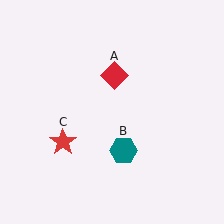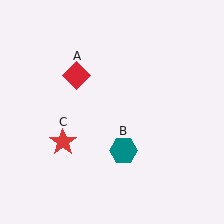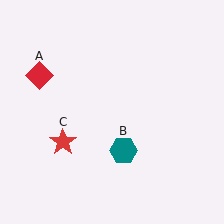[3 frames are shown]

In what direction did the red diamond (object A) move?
The red diamond (object A) moved left.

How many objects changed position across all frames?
1 object changed position: red diamond (object A).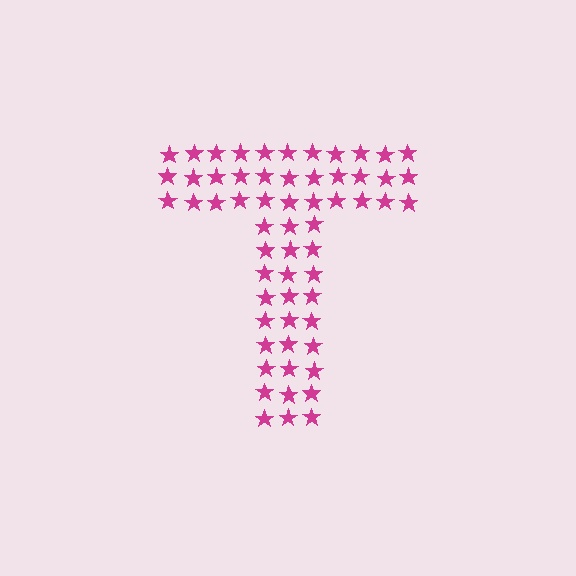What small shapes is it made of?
It is made of small stars.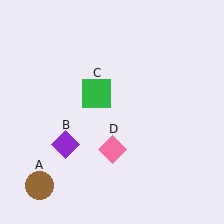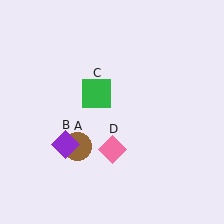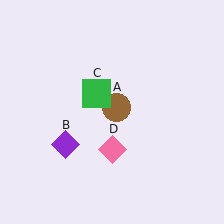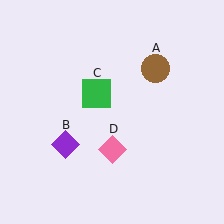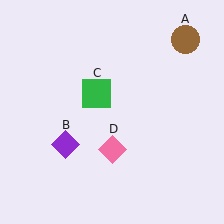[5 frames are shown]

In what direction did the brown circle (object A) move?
The brown circle (object A) moved up and to the right.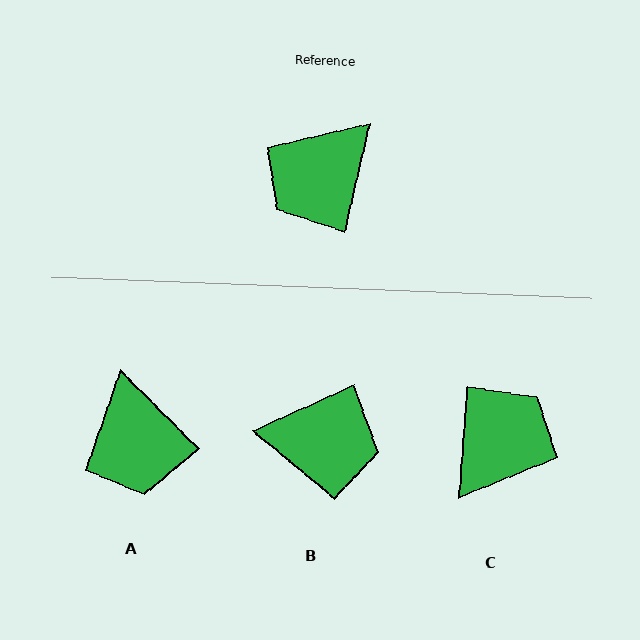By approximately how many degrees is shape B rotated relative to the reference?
Approximately 128 degrees counter-clockwise.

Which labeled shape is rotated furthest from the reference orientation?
C, about 171 degrees away.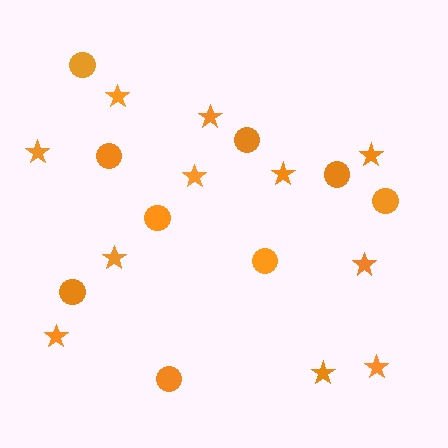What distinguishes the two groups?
There are 2 groups: one group of stars (11) and one group of circles (9).